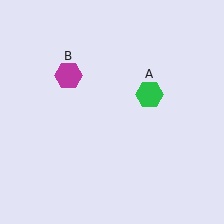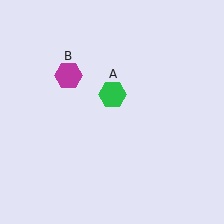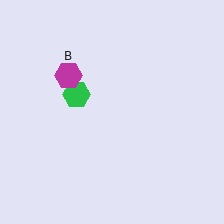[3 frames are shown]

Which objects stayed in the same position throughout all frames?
Magenta hexagon (object B) remained stationary.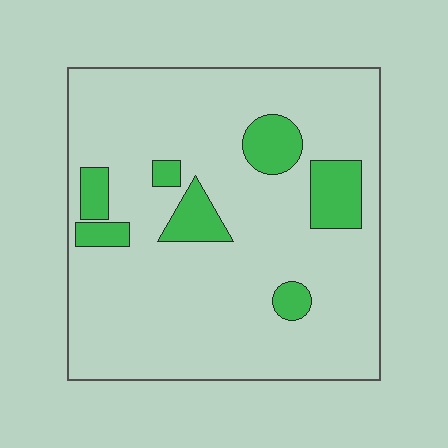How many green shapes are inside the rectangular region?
7.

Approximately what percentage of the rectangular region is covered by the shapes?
Approximately 15%.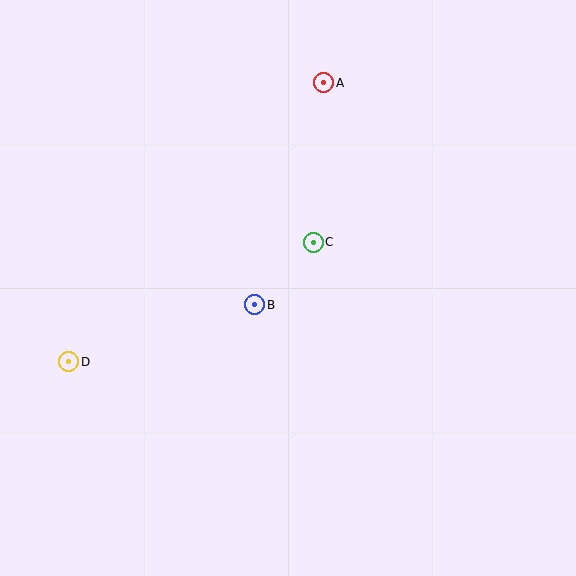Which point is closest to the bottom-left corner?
Point D is closest to the bottom-left corner.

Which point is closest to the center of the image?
Point B at (255, 305) is closest to the center.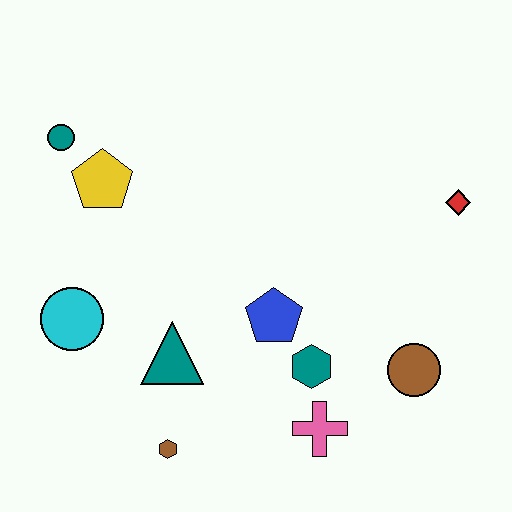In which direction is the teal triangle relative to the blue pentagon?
The teal triangle is to the left of the blue pentagon.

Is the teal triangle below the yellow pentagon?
Yes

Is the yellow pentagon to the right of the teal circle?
Yes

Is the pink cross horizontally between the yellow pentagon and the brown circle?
Yes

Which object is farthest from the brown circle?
The teal circle is farthest from the brown circle.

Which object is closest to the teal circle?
The yellow pentagon is closest to the teal circle.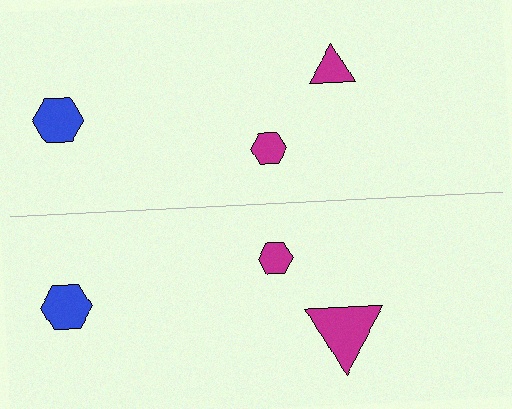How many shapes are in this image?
There are 6 shapes in this image.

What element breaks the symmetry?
The magenta triangle on the bottom side has a different size than its mirror counterpart.